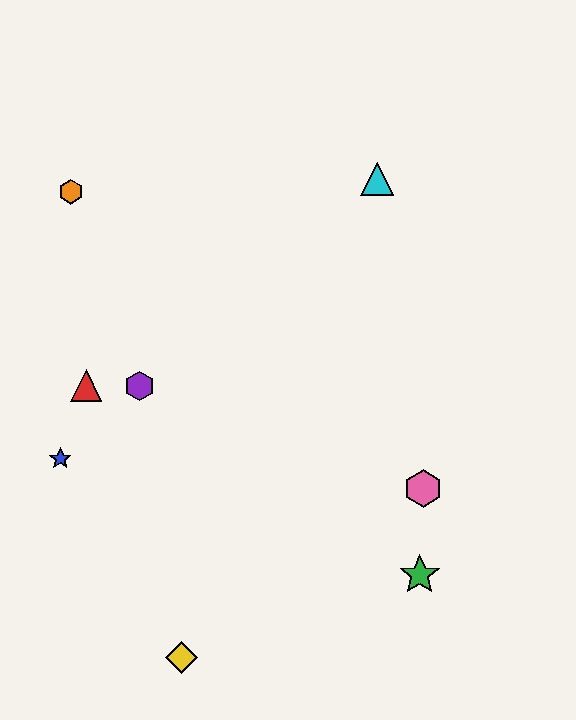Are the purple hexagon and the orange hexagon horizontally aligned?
No, the purple hexagon is at y≈386 and the orange hexagon is at y≈192.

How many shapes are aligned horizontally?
2 shapes (the red triangle, the purple hexagon) are aligned horizontally.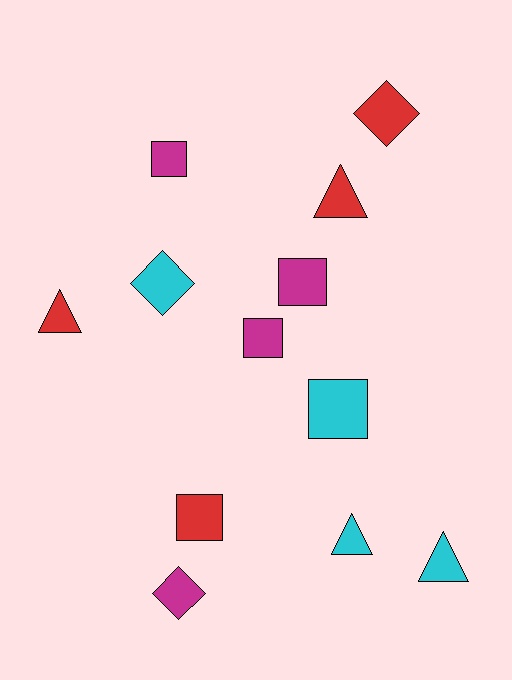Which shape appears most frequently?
Square, with 5 objects.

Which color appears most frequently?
Magenta, with 4 objects.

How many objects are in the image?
There are 12 objects.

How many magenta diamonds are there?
There is 1 magenta diamond.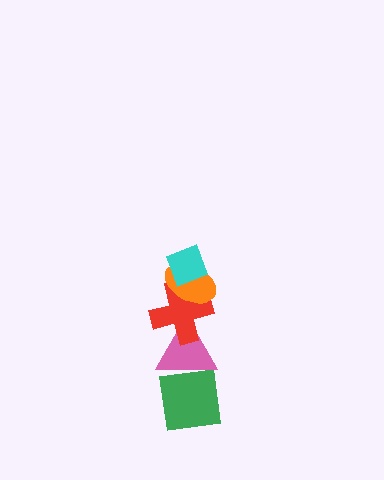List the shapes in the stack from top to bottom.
From top to bottom: the cyan diamond, the orange ellipse, the red cross, the pink triangle, the green square.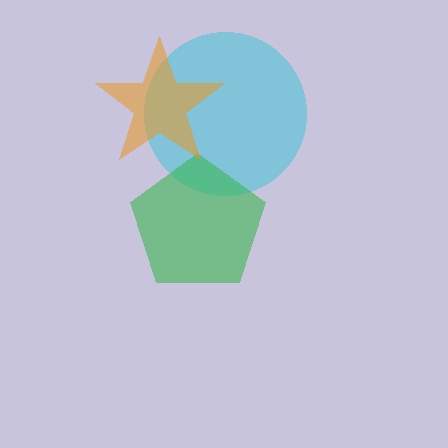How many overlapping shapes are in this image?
There are 3 overlapping shapes in the image.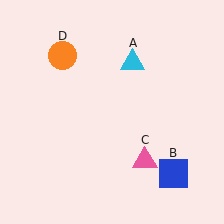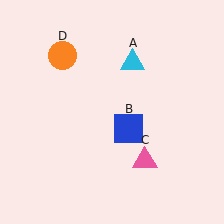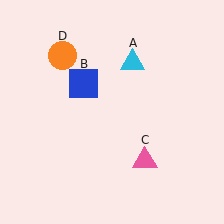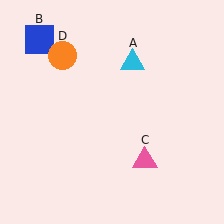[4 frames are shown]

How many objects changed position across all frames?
1 object changed position: blue square (object B).